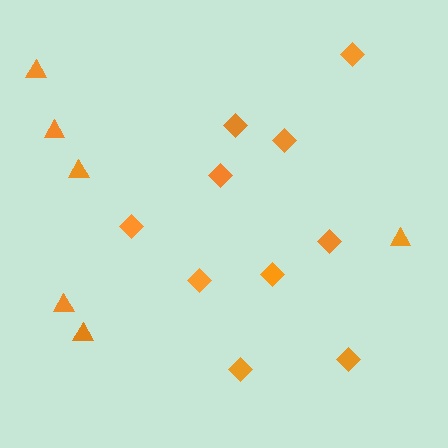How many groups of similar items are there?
There are 2 groups: one group of triangles (6) and one group of diamonds (10).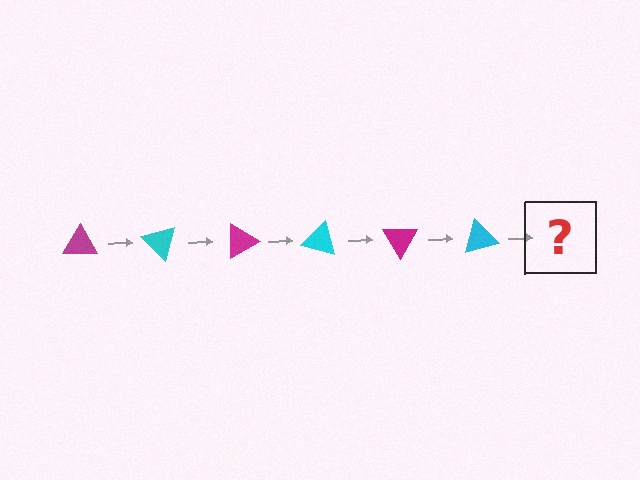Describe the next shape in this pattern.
It should be a magenta triangle, rotated 270 degrees from the start.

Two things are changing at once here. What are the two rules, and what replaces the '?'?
The two rules are that it rotates 45 degrees each step and the color cycles through magenta and cyan. The '?' should be a magenta triangle, rotated 270 degrees from the start.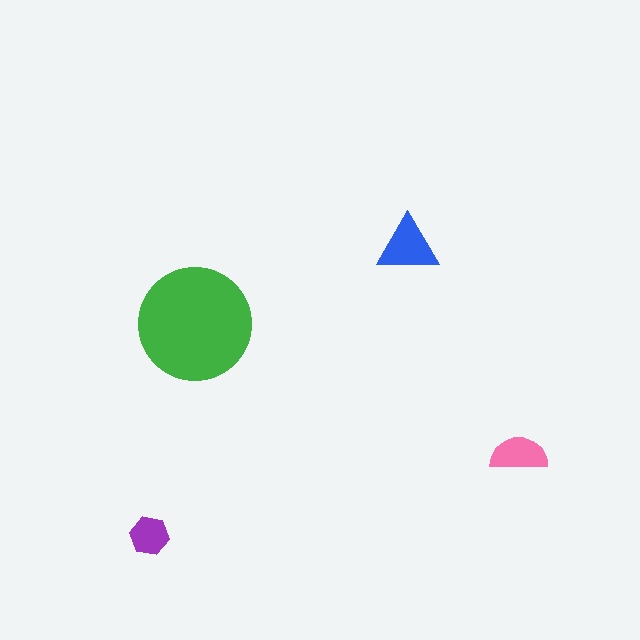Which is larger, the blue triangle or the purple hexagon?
The blue triangle.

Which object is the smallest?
The purple hexagon.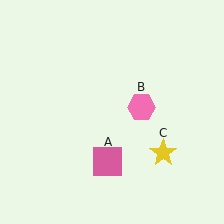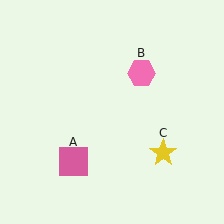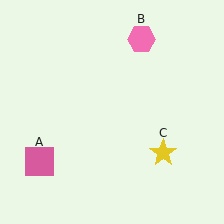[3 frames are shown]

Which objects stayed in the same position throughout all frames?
Yellow star (object C) remained stationary.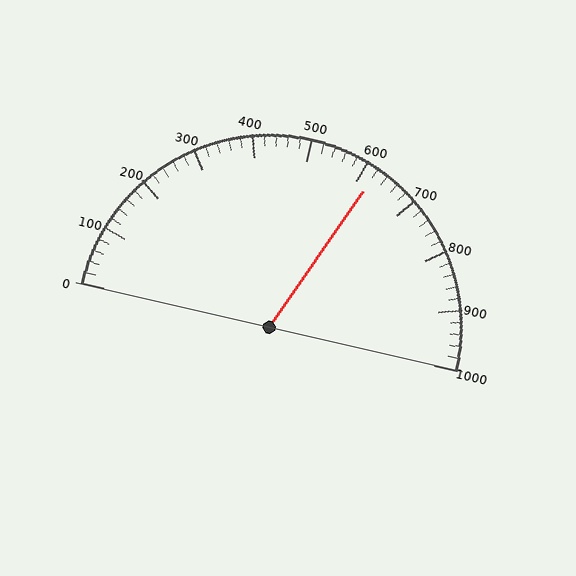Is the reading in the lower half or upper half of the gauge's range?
The reading is in the upper half of the range (0 to 1000).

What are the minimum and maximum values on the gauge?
The gauge ranges from 0 to 1000.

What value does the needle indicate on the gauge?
The needle indicates approximately 620.